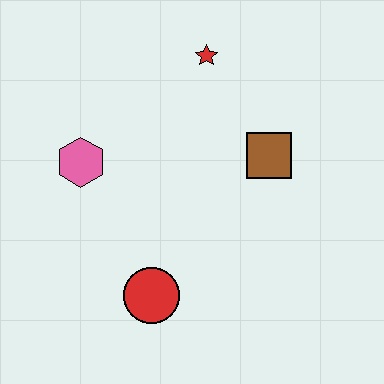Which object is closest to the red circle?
The pink hexagon is closest to the red circle.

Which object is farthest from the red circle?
The red star is farthest from the red circle.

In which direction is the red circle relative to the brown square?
The red circle is below the brown square.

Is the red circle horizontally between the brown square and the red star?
No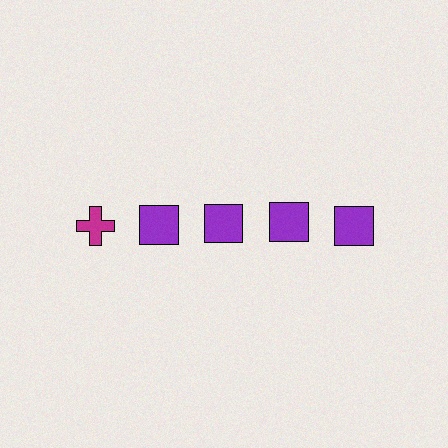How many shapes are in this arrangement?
There are 5 shapes arranged in a grid pattern.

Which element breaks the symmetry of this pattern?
The magenta cross in the top row, leftmost column breaks the symmetry. All other shapes are purple squares.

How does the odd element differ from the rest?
It differs in both color (magenta instead of purple) and shape (cross instead of square).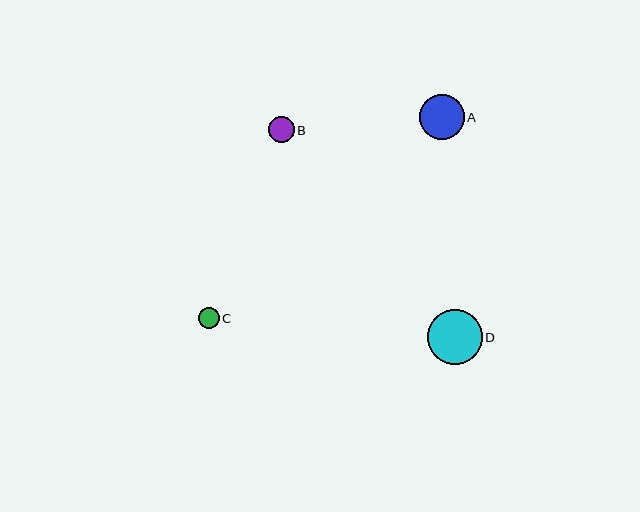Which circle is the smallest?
Circle C is the smallest with a size of approximately 21 pixels.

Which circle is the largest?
Circle D is the largest with a size of approximately 55 pixels.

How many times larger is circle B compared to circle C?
Circle B is approximately 1.3 times the size of circle C.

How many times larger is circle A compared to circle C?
Circle A is approximately 2.2 times the size of circle C.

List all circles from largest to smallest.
From largest to smallest: D, A, B, C.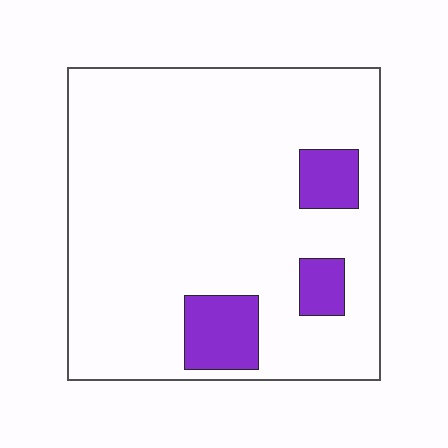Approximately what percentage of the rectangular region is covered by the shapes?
Approximately 10%.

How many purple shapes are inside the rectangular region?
3.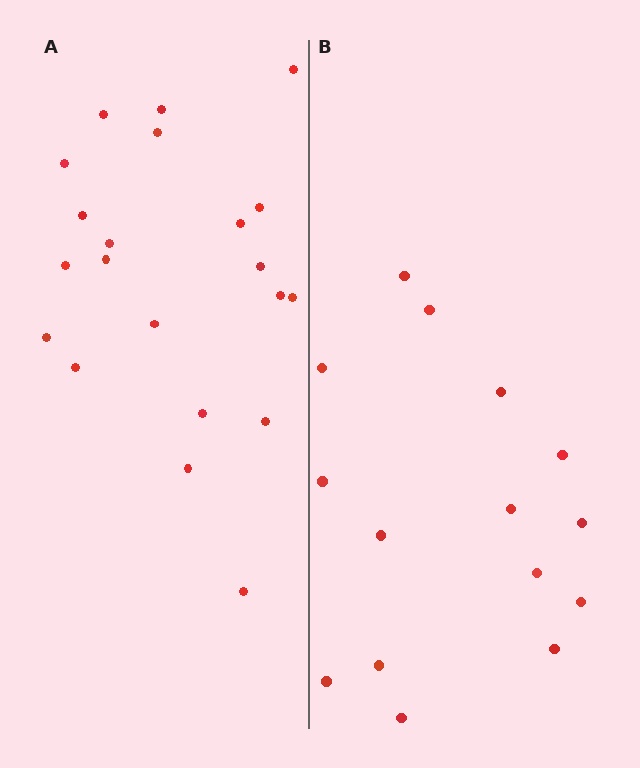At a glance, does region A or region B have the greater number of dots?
Region A (the left region) has more dots.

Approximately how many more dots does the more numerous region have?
Region A has about 6 more dots than region B.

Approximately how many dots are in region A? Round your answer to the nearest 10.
About 20 dots. (The exact count is 21, which rounds to 20.)